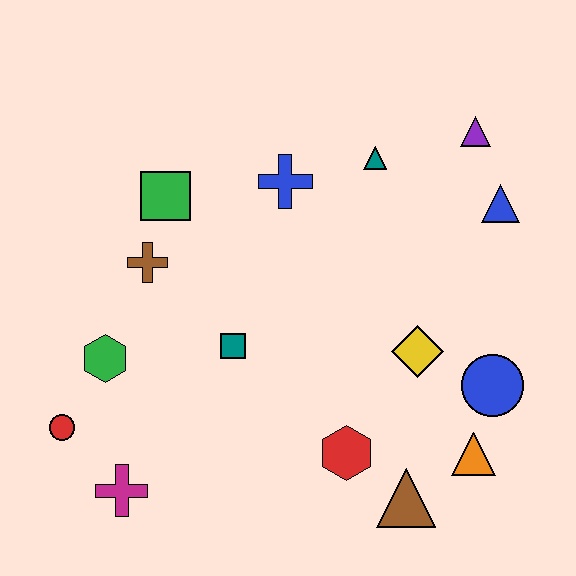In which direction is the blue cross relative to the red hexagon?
The blue cross is above the red hexagon.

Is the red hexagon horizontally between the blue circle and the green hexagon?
Yes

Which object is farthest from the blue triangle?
The red circle is farthest from the blue triangle.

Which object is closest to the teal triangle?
The blue cross is closest to the teal triangle.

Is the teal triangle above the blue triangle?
Yes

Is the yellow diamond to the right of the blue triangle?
No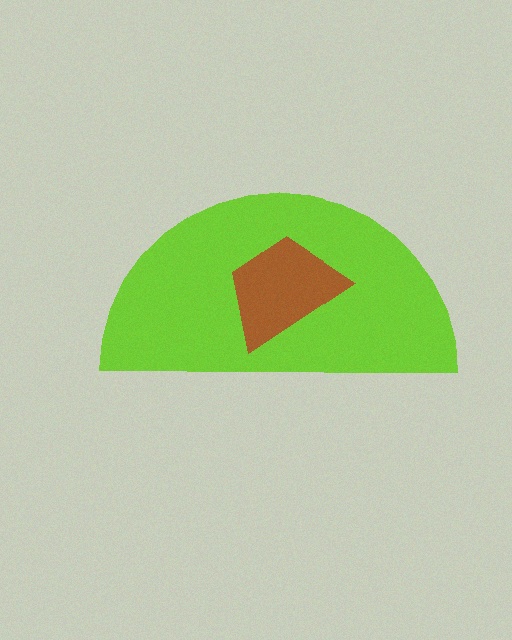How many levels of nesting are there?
2.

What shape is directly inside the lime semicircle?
The brown trapezoid.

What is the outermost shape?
The lime semicircle.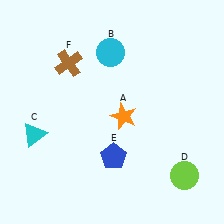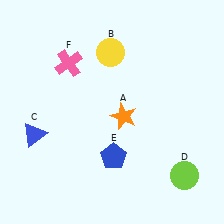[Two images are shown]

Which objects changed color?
B changed from cyan to yellow. C changed from cyan to blue. F changed from brown to pink.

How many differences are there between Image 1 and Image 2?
There are 3 differences between the two images.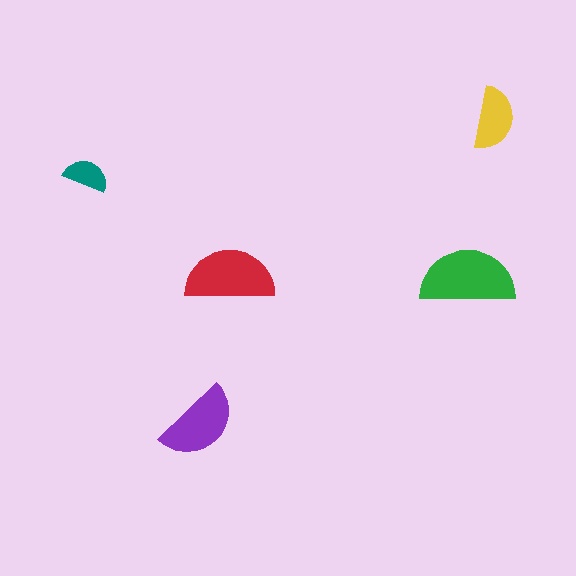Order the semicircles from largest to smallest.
the green one, the red one, the purple one, the yellow one, the teal one.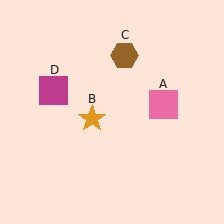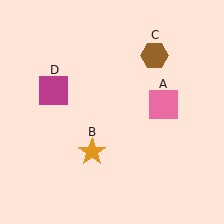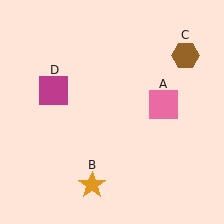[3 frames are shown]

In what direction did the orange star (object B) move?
The orange star (object B) moved down.